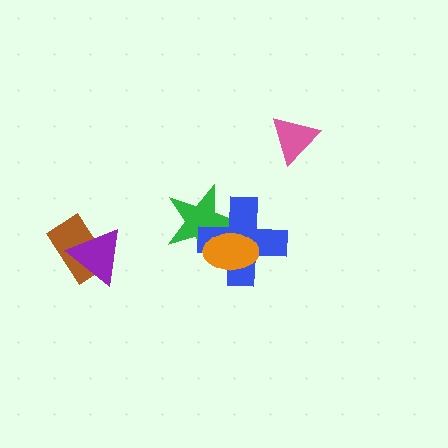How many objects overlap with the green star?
2 objects overlap with the green star.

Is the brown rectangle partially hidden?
Yes, it is partially covered by another shape.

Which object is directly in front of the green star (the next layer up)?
The blue cross is directly in front of the green star.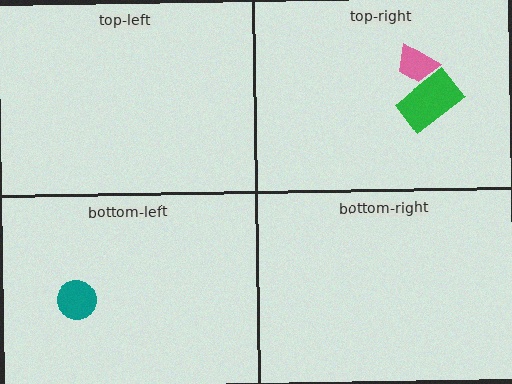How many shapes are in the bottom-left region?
1.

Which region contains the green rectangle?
The top-right region.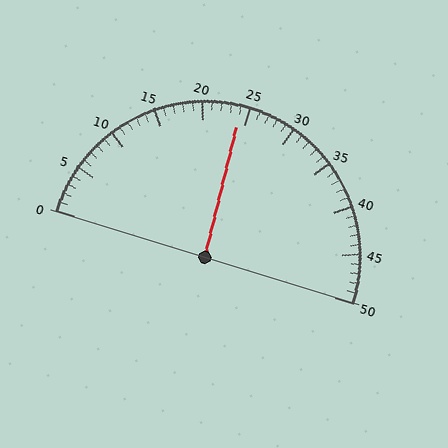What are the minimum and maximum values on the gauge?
The gauge ranges from 0 to 50.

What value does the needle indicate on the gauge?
The needle indicates approximately 24.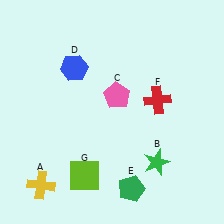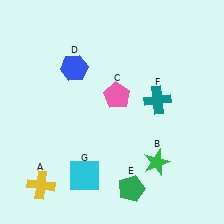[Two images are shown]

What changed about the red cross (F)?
In Image 1, F is red. In Image 2, it changed to teal.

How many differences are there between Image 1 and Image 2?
There are 2 differences between the two images.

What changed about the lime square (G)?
In Image 1, G is lime. In Image 2, it changed to cyan.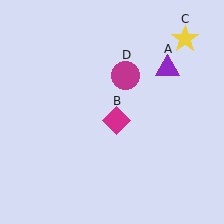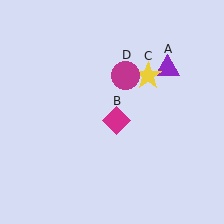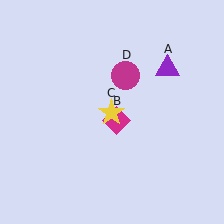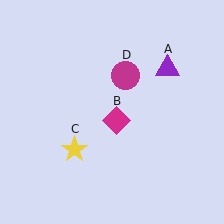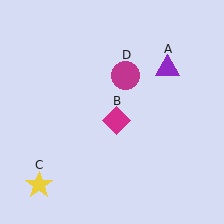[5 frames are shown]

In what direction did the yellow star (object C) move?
The yellow star (object C) moved down and to the left.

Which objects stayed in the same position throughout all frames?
Purple triangle (object A) and magenta diamond (object B) and magenta circle (object D) remained stationary.